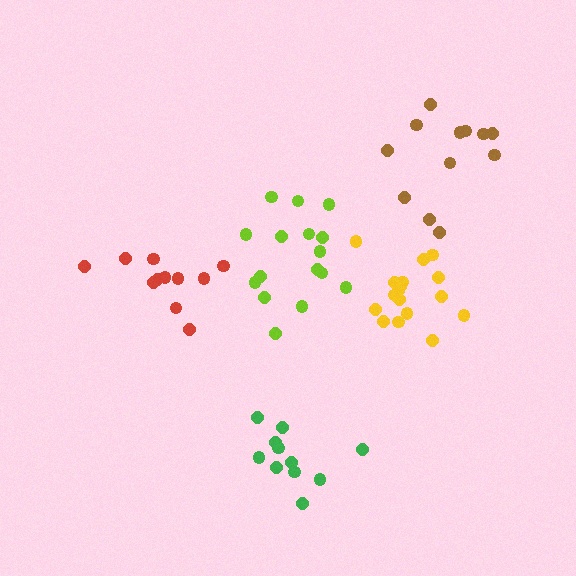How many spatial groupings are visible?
There are 5 spatial groupings.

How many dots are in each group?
Group 1: 11 dots, Group 2: 11 dots, Group 3: 17 dots, Group 4: 12 dots, Group 5: 16 dots (67 total).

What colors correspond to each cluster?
The clusters are colored: green, red, yellow, brown, lime.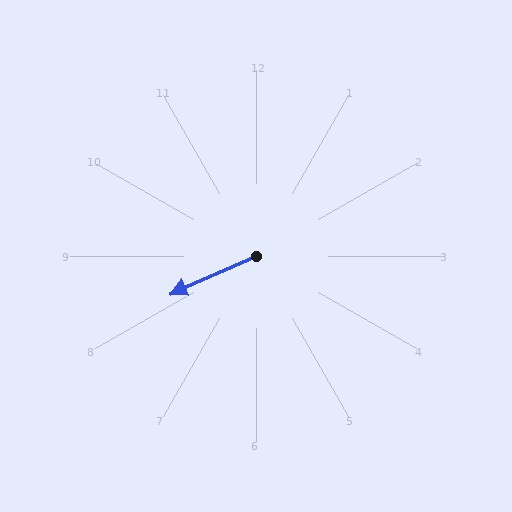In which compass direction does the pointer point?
Southwest.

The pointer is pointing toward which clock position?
Roughly 8 o'clock.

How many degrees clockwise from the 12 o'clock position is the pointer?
Approximately 246 degrees.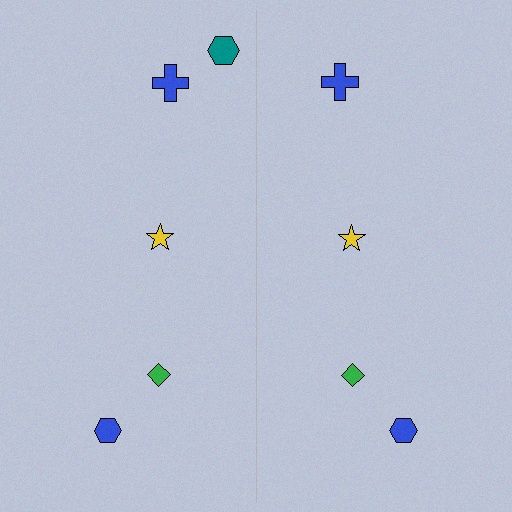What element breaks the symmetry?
A teal hexagon is missing from the right side.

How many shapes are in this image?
There are 9 shapes in this image.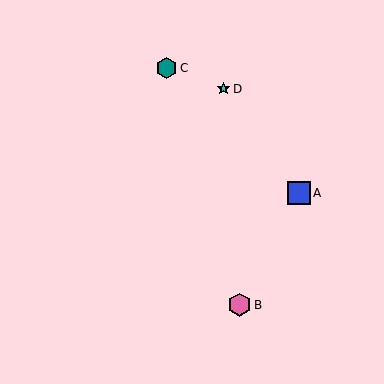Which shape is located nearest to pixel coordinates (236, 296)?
The pink hexagon (labeled B) at (240, 305) is nearest to that location.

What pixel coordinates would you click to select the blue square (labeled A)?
Click at (299, 193) to select the blue square A.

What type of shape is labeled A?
Shape A is a blue square.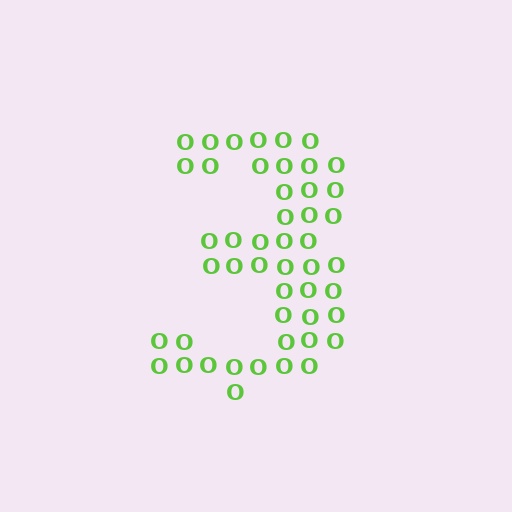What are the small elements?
The small elements are letter O's.